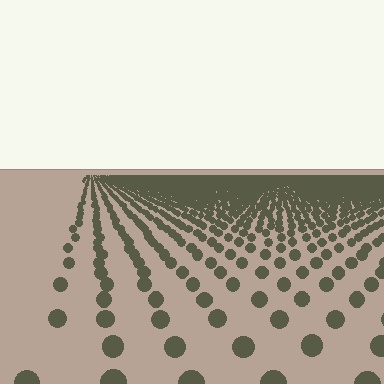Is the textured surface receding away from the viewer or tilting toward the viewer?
The surface is receding away from the viewer. Texture elements get smaller and denser toward the top.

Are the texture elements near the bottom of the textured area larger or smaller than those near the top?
Larger. Near the bottom, elements are closer to the viewer and appear at a bigger on-screen size.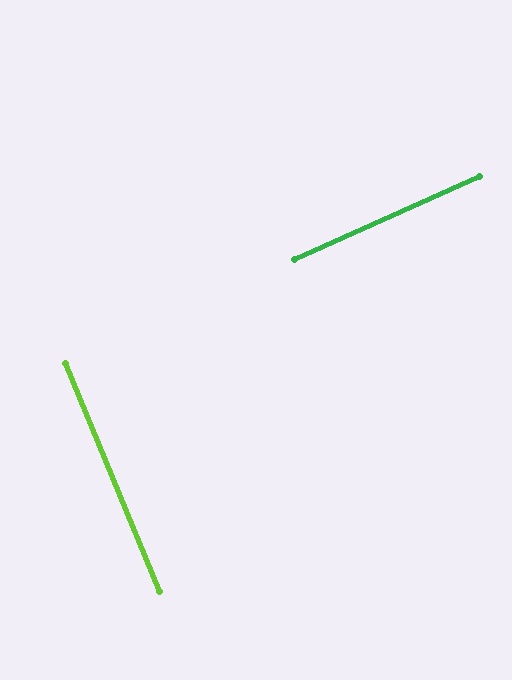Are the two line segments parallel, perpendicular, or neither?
Perpendicular — they meet at approximately 88°.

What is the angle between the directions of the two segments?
Approximately 88 degrees.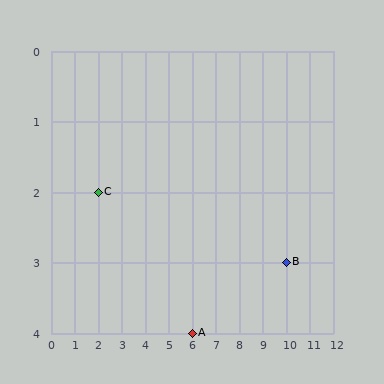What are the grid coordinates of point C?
Point C is at grid coordinates (2, 2).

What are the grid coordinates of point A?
Point A is at grid coordinates (6, 4).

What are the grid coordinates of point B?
Point B is at grid coordinates (10, 3).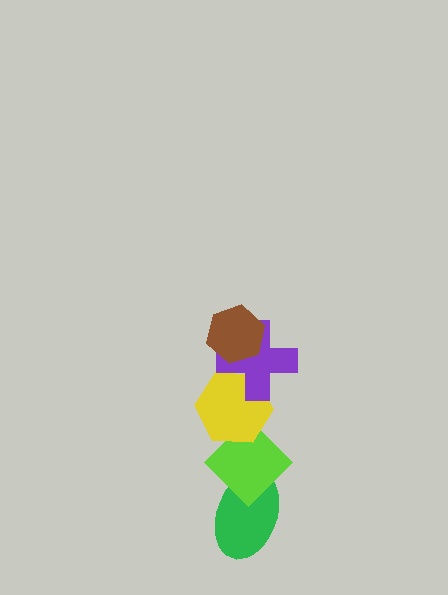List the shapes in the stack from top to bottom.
From top to bottom: the brown hexagon, the purple cross, the yellow hexagon, the lime diamond, the green ellipse.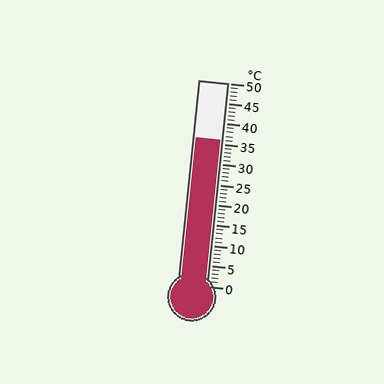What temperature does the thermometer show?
The thermometer shows approximately 36°C.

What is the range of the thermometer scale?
The thermometer scale ranges from 0°C to 50°C.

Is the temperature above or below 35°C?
The temperature is above 35°C.